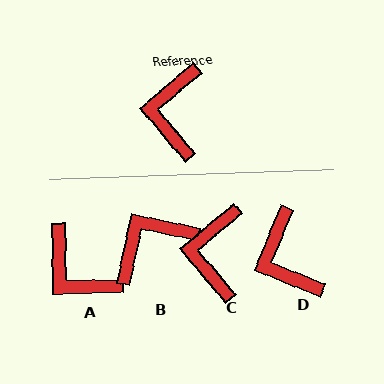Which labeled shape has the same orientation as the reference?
C.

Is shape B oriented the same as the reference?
No, it is off by about 52 degrees.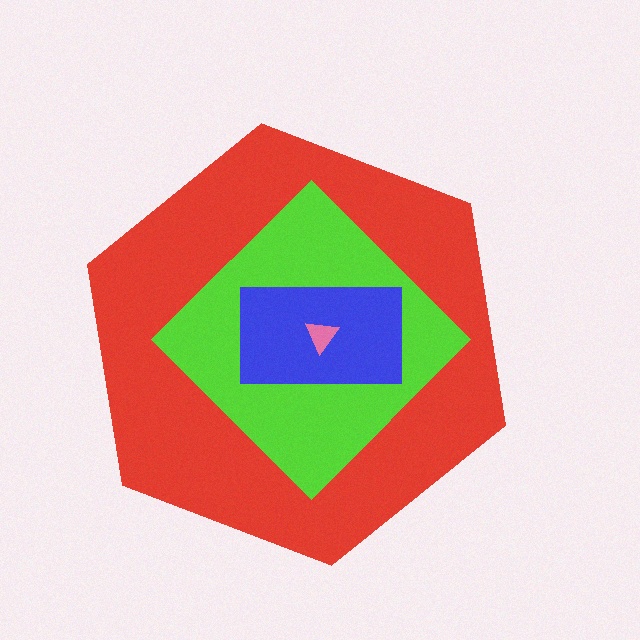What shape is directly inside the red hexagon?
The lime diamond.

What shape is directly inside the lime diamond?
The blue rectangle.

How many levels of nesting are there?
4.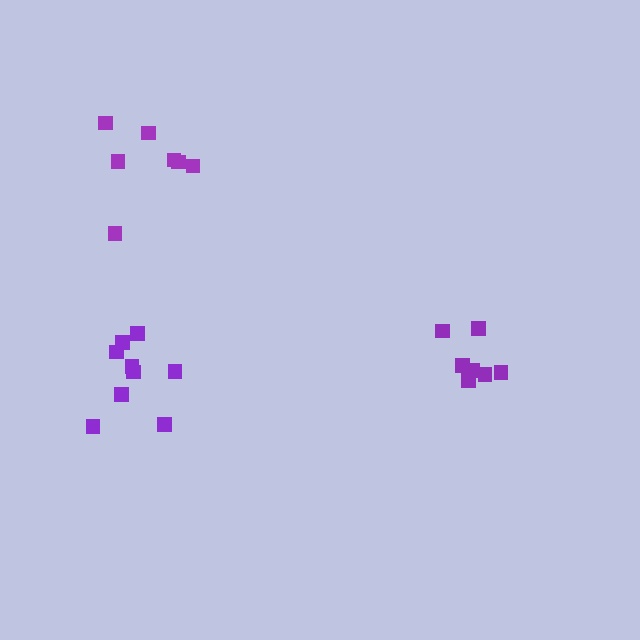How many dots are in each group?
Group 1: 7 dots, Group 2: 9 dots, Group 3: 7 dots (23 total).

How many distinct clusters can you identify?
There are 3 distinct clusters.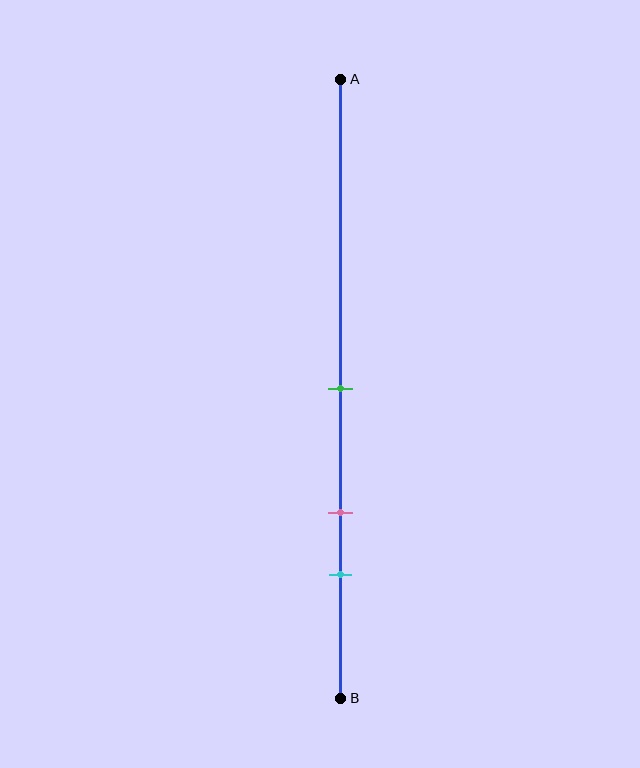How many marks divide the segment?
There are 3 marks dividing the segment.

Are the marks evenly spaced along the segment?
Yes, the marks are approximately evenly spaced.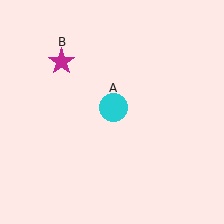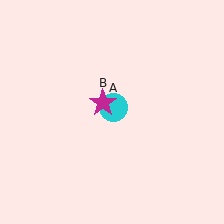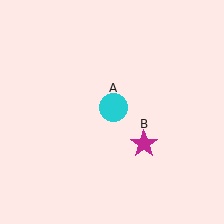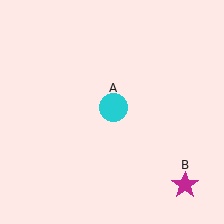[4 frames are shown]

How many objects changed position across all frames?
1 object changed position: magenta star (object B).